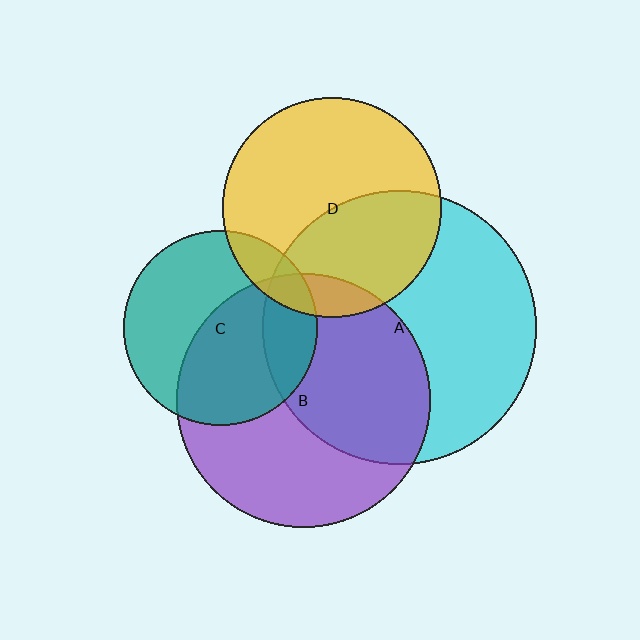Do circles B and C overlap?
Yes.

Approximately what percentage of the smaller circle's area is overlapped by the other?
Approximately 50%.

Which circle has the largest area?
Circle A (cyan).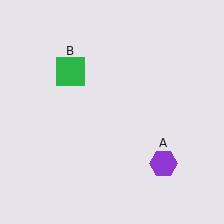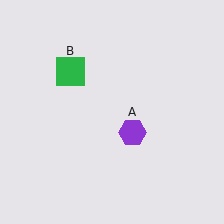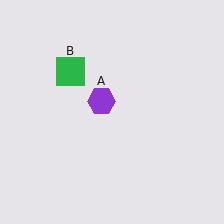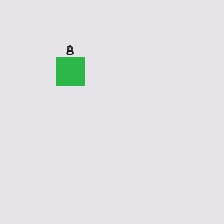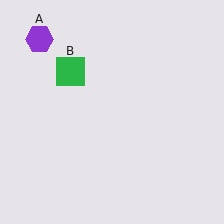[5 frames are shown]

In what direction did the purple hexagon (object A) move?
The purple hexagon (object A) moved up and to the left.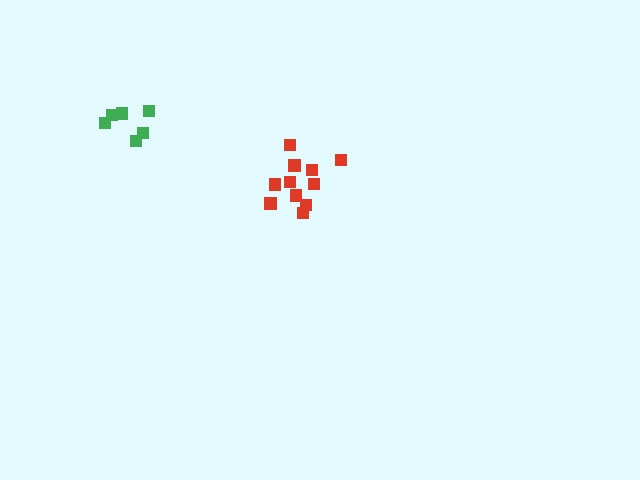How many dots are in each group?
Group 1: 11 dots, Group 2: 6 dots (17 total).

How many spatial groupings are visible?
There are 2 spatial groupings.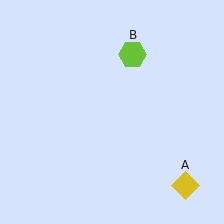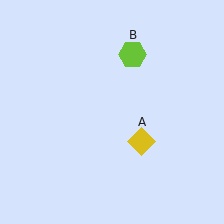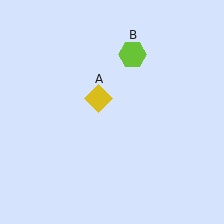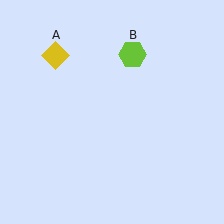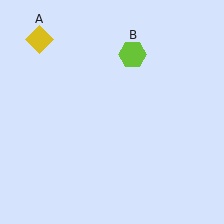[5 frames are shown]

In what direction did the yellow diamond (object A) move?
The yellow diamond (object A) moved up and to the left.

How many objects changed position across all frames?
1 object changed position: yellow diamond (object A).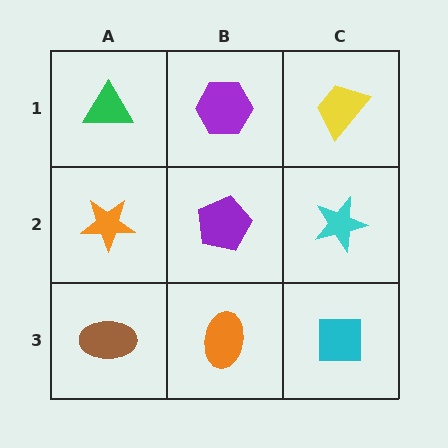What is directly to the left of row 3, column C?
An orange ellipse.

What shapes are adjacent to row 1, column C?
A cyan star (row 2, column C), a purple hexagon (row 1, column B).